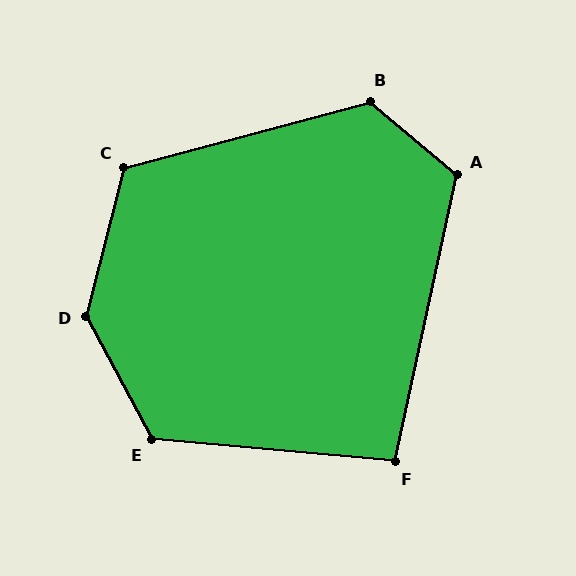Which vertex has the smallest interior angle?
F, at approximately 97 degrees.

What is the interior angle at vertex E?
Approximately 123 degrees (obtuse).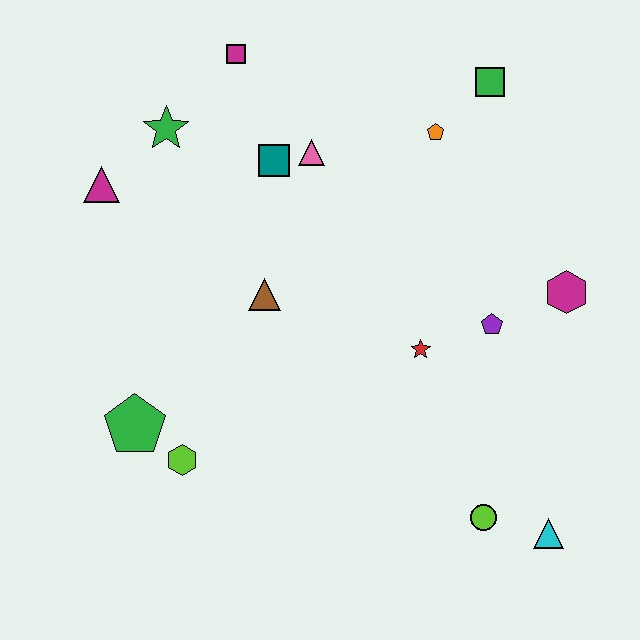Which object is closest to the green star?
The magenta triangle is closest to the green star.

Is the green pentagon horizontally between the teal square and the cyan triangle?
No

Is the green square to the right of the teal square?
Yes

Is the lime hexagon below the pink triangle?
Yes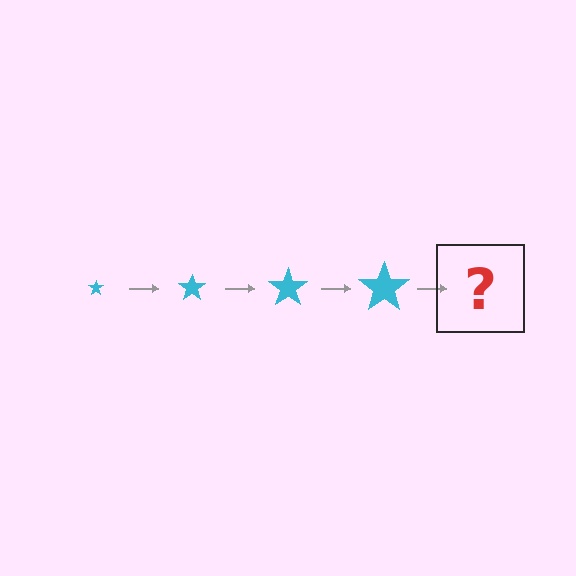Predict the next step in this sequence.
The next step is a cyan star, larger than the previous one.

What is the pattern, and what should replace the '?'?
The pattern is that the star gets progressively larger each step. The '?' should be a cyan star, larger than the previous one.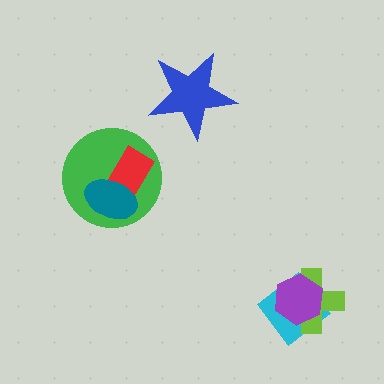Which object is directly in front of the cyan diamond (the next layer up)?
The lime cross is directly in front of the cyan diamond.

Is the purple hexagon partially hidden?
No, no other shape covers it.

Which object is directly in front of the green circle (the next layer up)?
The red rectangle is directly in front of the green circle.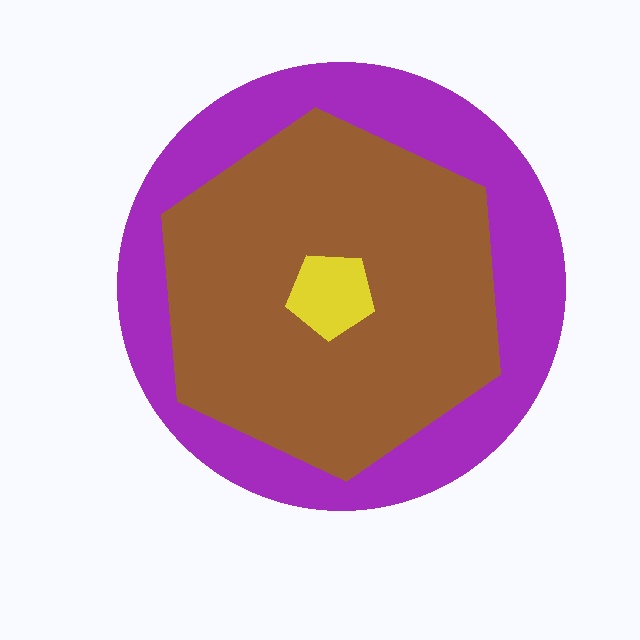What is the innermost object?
The yellow pentagon.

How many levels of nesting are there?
3.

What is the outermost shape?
The purple circle.